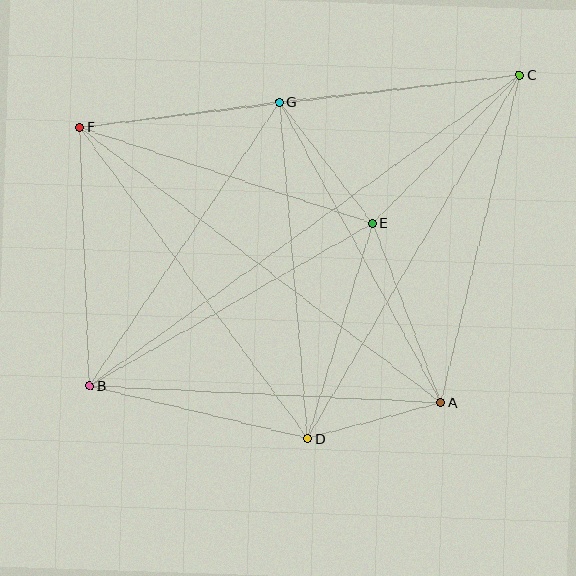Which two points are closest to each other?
Points A and D are closest to each other.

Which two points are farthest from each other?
Points B and C are farthest from each other.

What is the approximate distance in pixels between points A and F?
The distance between A and F is approximately 454 pixels.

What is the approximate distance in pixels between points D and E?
The distance between D and E is approximately 225 pixels.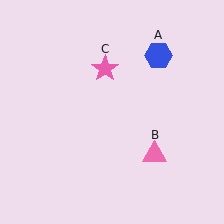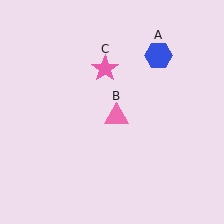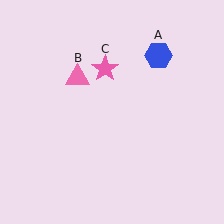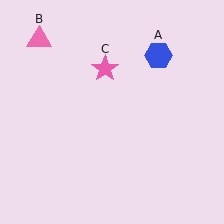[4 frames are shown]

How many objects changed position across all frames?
1 object changed position: pink triangle (object B).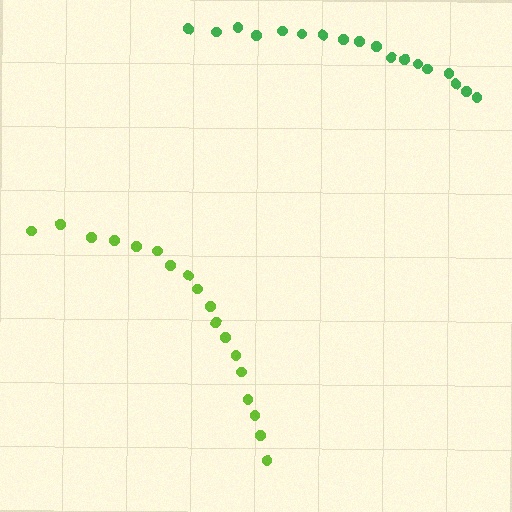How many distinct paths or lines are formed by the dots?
There are 2 distinct paths.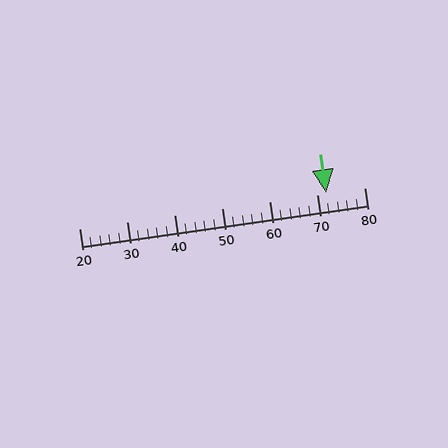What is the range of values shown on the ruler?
The ruler shows values from 20 to 80.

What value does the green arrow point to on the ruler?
The green arrow points to approximately 72.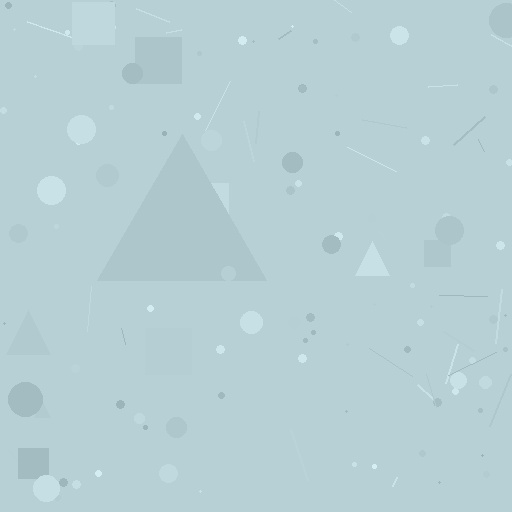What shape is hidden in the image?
A triangle is hidden in the image.